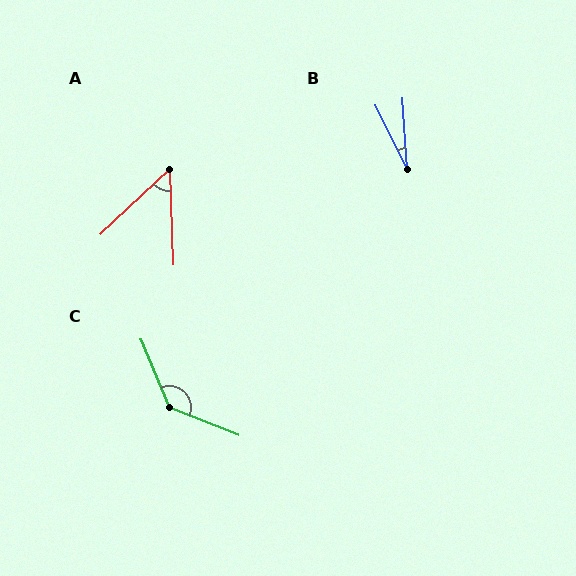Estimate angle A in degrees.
Approximately 49 degrees.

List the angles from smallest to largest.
B (22°), A (49°), C (134°).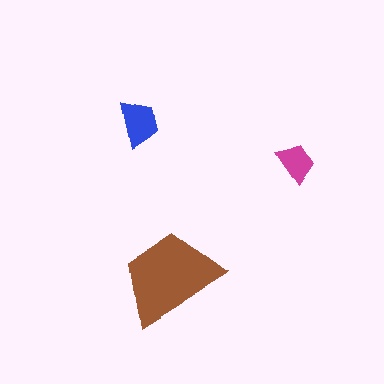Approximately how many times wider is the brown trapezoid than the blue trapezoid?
About 2 times wider.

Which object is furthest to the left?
The blue trapezoid is leftmost.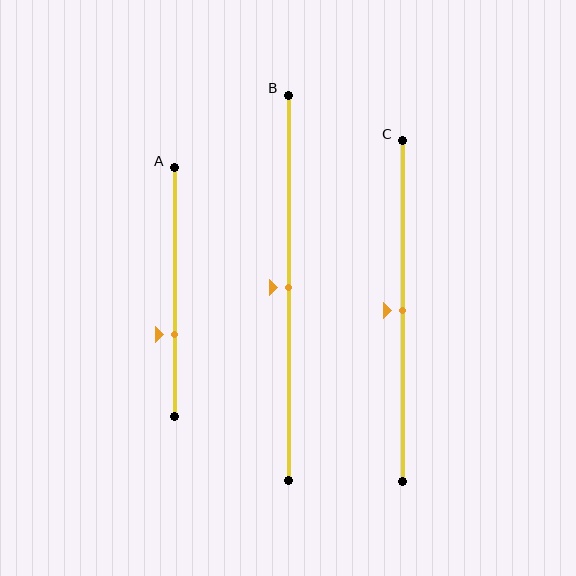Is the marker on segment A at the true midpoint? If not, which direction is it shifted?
No, the marker on segment A is shifted downward by about 17% of the segment length.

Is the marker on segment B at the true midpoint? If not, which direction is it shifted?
Yes, the marker on segment B is at the true midpoint.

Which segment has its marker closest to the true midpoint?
Segment B has its marker closest to the true midpoint.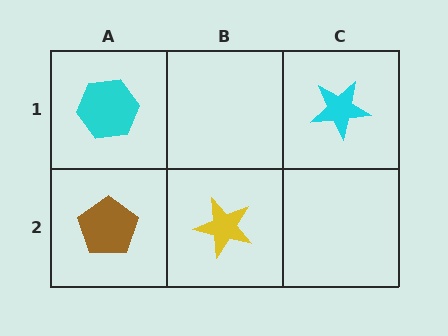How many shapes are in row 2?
2 shapes.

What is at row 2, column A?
A brown pentagon.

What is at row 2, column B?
A yellow star.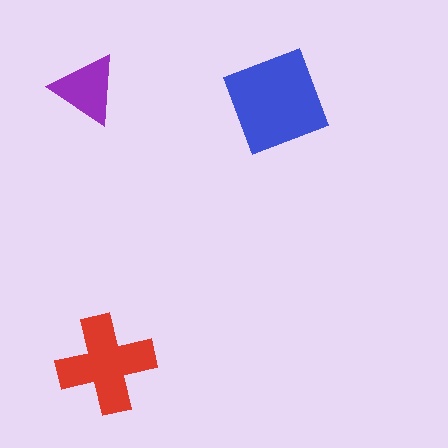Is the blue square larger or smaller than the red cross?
Larger.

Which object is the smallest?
The purple triangle.